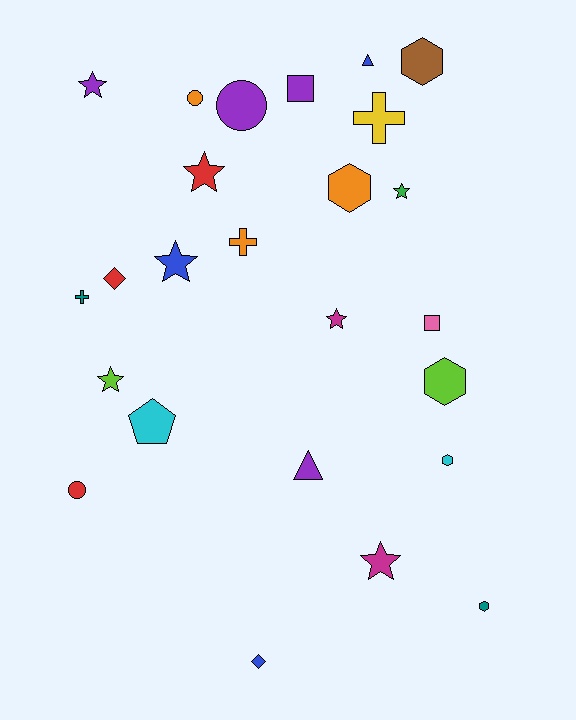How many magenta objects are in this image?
There are 2 magenta objects.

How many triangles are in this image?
There are 2 triangles.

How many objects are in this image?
There are 25 objects.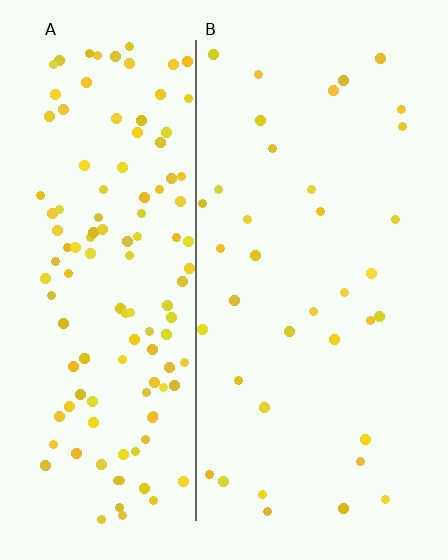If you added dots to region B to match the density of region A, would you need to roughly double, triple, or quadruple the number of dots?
Approximately quadruple.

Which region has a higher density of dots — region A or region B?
A (the left).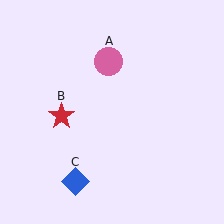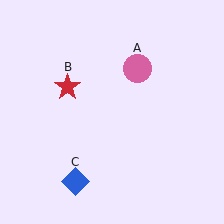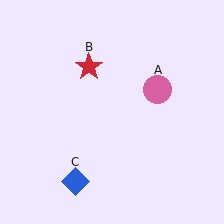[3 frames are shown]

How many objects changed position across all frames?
2 objects changed position: pink circle (object A), red star (object B).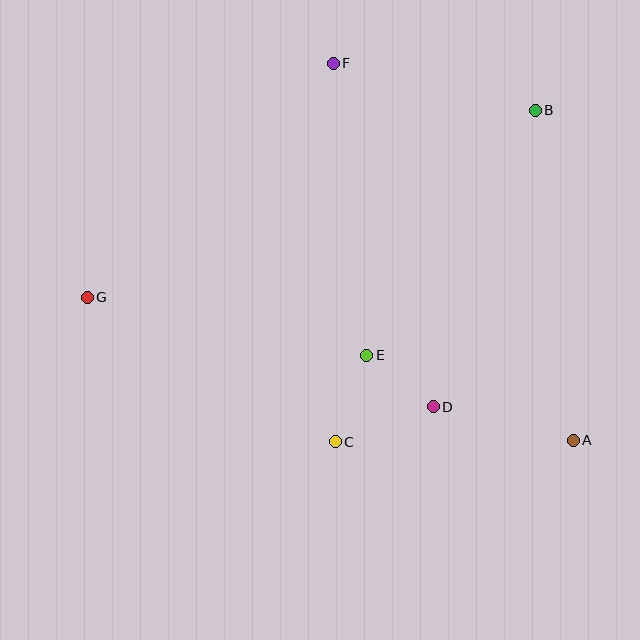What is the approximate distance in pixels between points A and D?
The distance between A and D is approximately 144 pixels.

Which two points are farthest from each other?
Points A and G are farthest from each other.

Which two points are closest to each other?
Points D and E are closest to each other.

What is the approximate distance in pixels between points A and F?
The distance between A and F is approximately 447 pixels.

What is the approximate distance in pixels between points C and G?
The distance between C and G is approximately 287 pixels.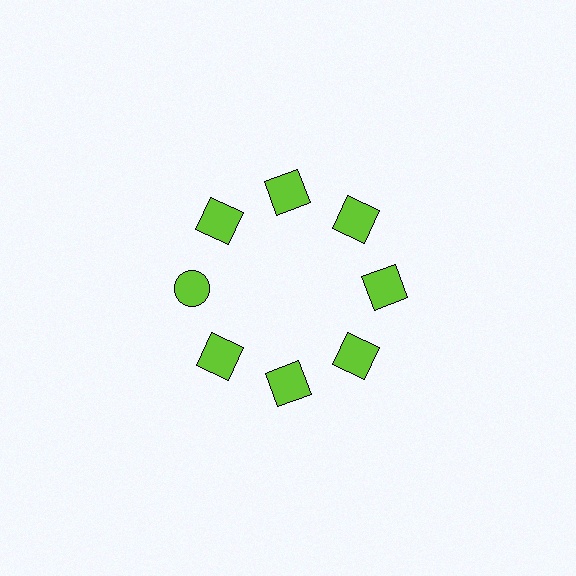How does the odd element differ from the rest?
It has a different shape: circle instead of square.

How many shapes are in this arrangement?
There are 8 shapes arranged in a ring pattern.